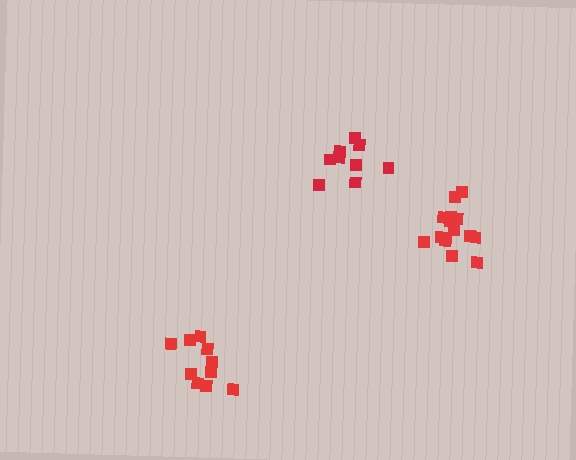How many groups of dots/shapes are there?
There are 3 groups.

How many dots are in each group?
Group 1: 15 dots, Group 2: 9 dots, Group 3: 10 dots (34 total).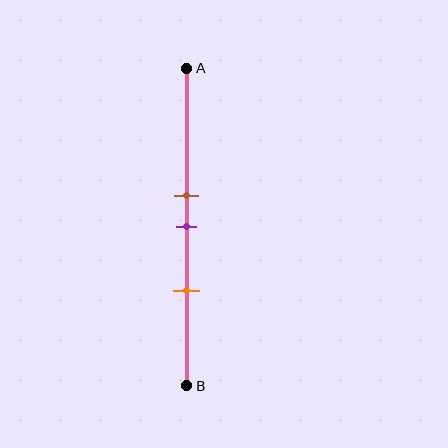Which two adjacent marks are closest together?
The brown and purple marks are the closest adjacent pair.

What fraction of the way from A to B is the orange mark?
The orange mark is approximately 70% (0.7) of the way from A to B.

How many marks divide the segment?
There are 3 marks dividing the segment.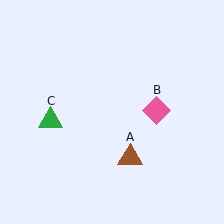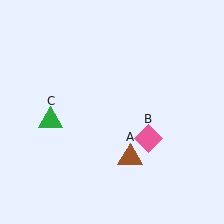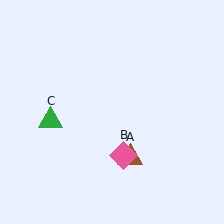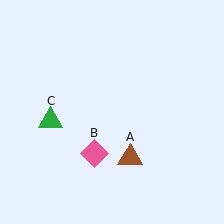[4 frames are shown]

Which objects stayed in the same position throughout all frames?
Brown triangle (object A) and green triangle (object C) remained stationary.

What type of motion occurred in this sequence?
The pink diamond (object B) rotated clockwise around the center of the scene.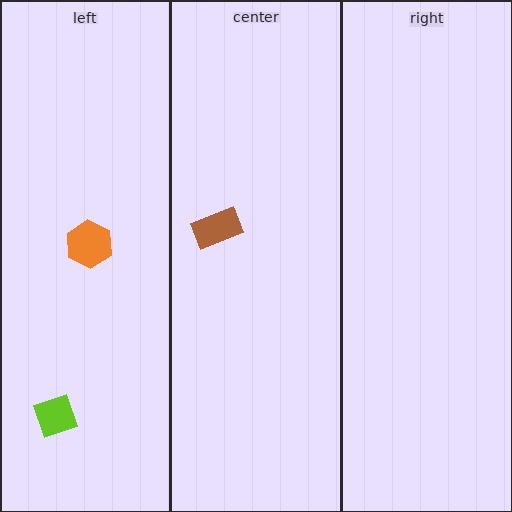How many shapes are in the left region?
2.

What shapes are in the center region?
The brown rectangle.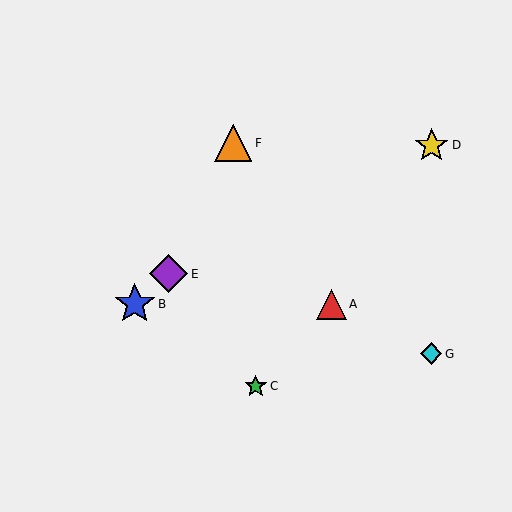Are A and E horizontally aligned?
No, A is at y≈304 and E is at y≈274.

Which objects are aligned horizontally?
Objects A, B are aligned horizontally.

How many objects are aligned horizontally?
2 objects (A, B) are aligned horizontally.